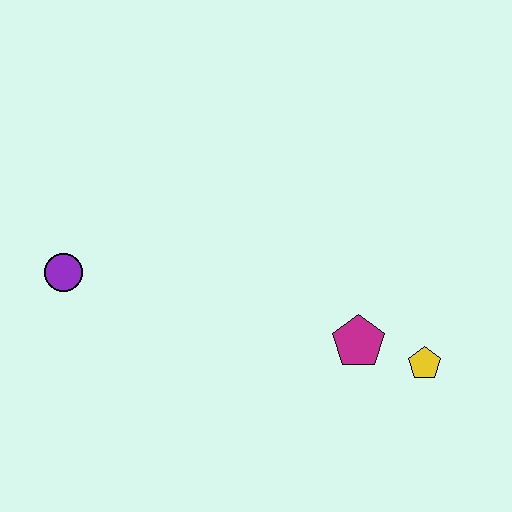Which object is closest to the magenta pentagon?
The yellow pentagon is closest to the magenta pentagon.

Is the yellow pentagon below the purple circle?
Yes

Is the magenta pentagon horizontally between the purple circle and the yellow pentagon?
Yes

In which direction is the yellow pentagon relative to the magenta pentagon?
The yellow pentagon is to the right of the magenta pentagon.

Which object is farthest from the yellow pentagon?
The purple circle is farthest from the yellow pentagon.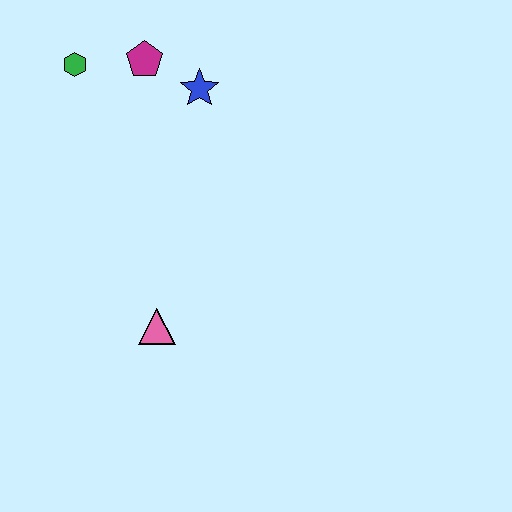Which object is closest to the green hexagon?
The magenta pentagon is closest to the green hexagon.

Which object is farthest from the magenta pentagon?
The pink triangle is farthest from the magenta pentagon.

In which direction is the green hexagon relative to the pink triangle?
The green hexagon is above the pink triangle.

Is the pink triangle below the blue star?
Yes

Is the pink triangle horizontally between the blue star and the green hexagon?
Yes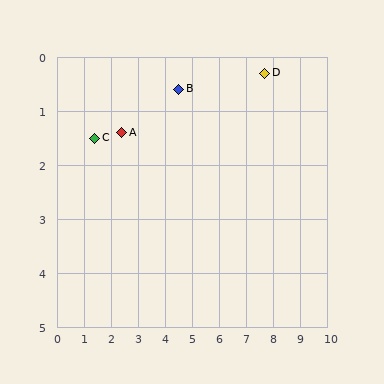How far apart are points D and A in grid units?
Points D and A are about 5.4 grid units apart.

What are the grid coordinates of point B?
Point B is at approximately (4.5, 0.6).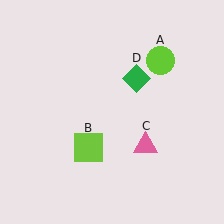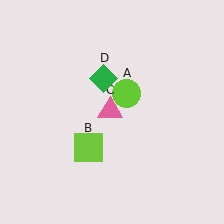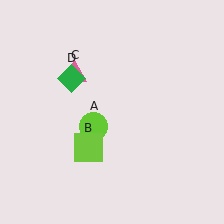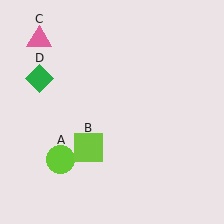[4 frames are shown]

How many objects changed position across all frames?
3 objects changed position: lime circle (object A), pink triangle (object C), green diamond (object D).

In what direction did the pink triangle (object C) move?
The pink triangle (object C) moved up and to the left.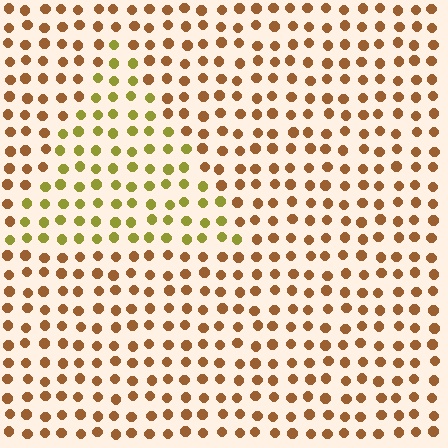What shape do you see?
I see a triangle.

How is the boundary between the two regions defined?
The boundary is defined purely by a slight shift in hue (about 41 degrees). Spacing, size, and orientation are identical on both sides.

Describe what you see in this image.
The image is filled with small brown elements in a uniform arrangement. A triangle-shaped region is visible where the elements are tinted to a slightly different hue, forming a subtle color boundary.